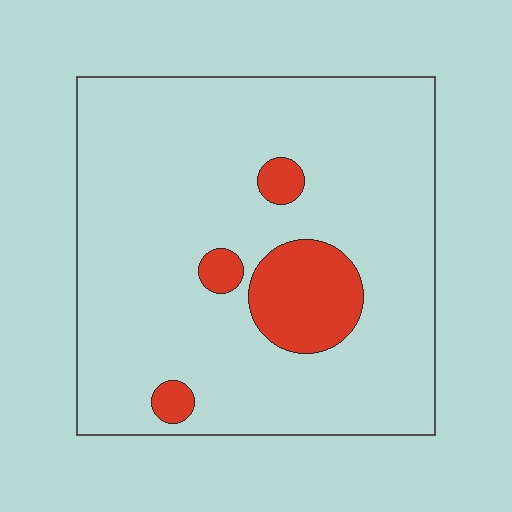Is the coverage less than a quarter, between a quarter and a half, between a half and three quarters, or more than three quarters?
Less than a quarter.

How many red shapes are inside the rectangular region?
4.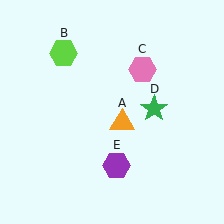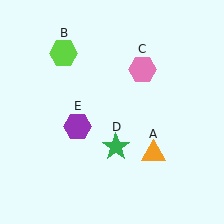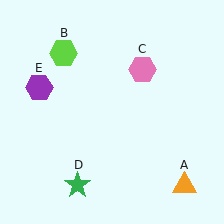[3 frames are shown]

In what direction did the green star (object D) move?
The green star (object D) moved down and to the left.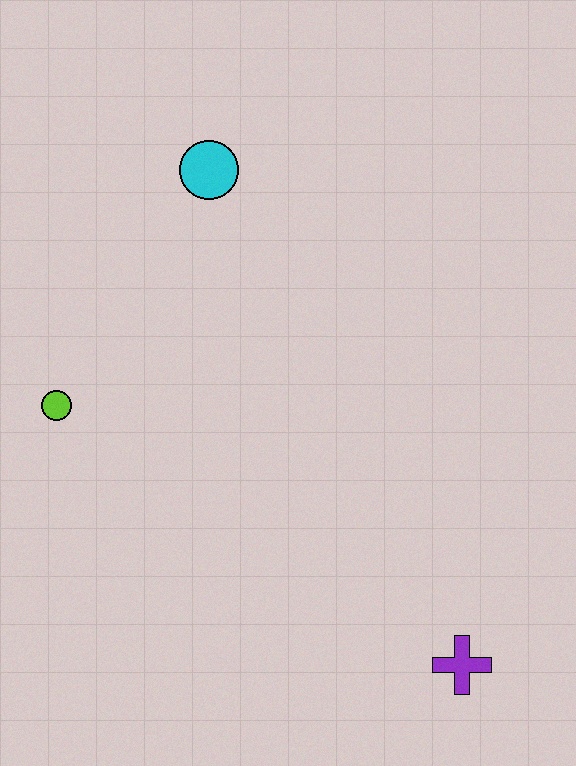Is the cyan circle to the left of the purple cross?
Yes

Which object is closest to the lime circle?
The cyan circle is closest to the lime circle.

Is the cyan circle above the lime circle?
Yes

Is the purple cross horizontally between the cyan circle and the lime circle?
No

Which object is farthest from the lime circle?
The purple cross is farthest from the lime circle.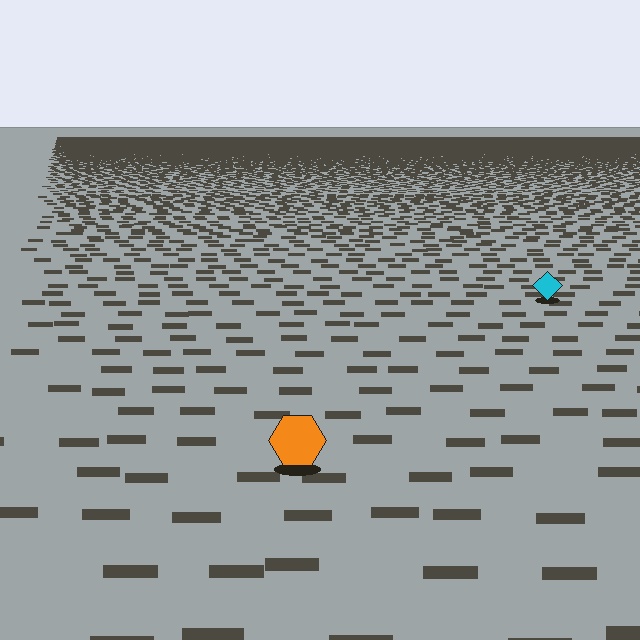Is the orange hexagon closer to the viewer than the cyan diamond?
Yes. The orange hexagon is closer — you can tell from the texture gradient: the ground texture is coarser near it.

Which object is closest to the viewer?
The orange hexagon is closest. The texture marks near it are larger and more spread out.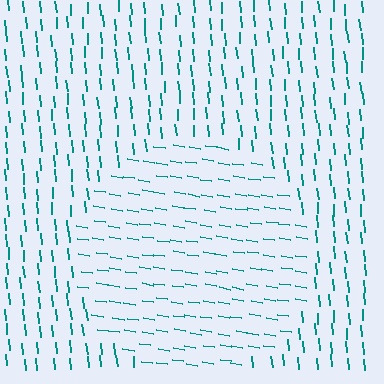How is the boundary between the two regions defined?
The boundary is defined purely by a change in line orientation (approximately 76 degrees difference). All lines are the same color and thickness.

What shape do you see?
I see a circle.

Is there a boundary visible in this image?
Yes, there is a texture boundary formed by a change in line orientation.